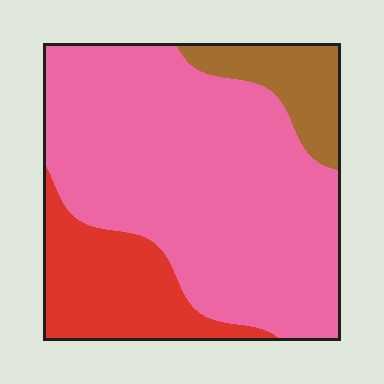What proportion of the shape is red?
Red covers about 20% of the shape.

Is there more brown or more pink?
Pink.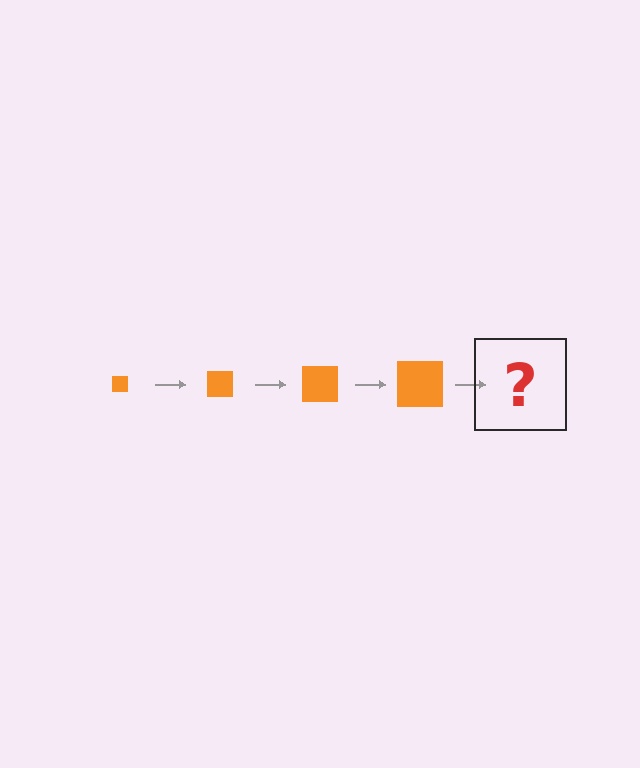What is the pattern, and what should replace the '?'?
The pattern is that the square gets progressively larger each step. The '?' should be an orange square, larger than the previous one.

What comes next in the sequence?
The next element should be an orange square, larger than the previous one.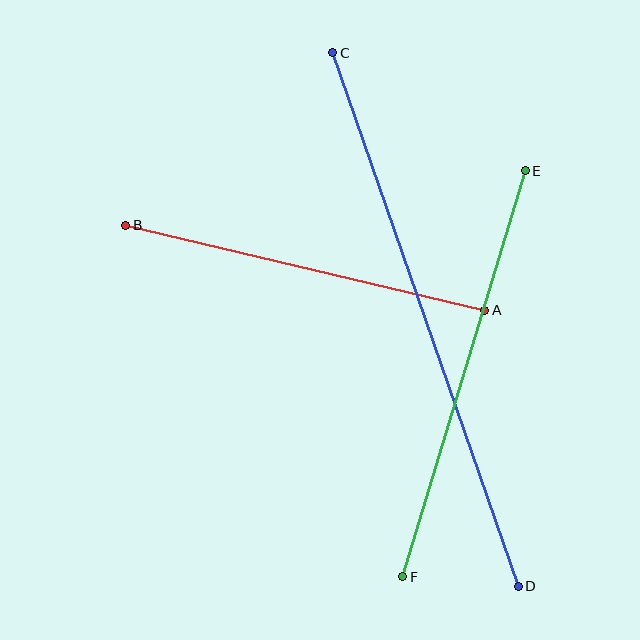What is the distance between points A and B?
The distance is approximately 369 pixels.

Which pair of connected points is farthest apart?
Points C and D are farthest apart.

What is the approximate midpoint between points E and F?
The midpoint is at approximately (464, 374) pixels.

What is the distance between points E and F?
The distance is approximately 424 pixels.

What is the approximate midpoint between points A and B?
The midpoint is at approximately (305, 268) pixels.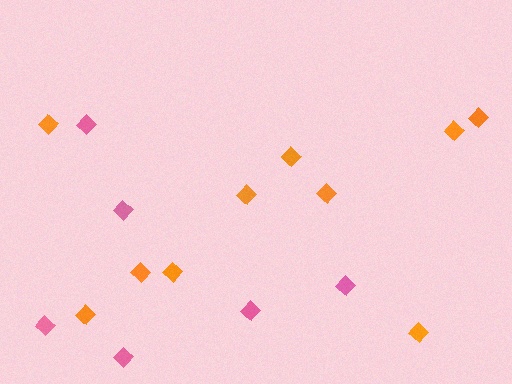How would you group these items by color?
There are 2 groups: one group of pink diamonds (6) and one group of orange diamonds (10).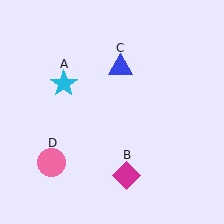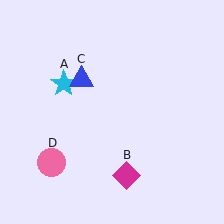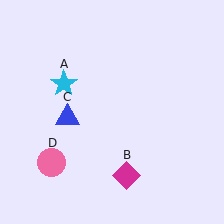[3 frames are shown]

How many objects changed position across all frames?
1 object changed position: blue triangle (object C).